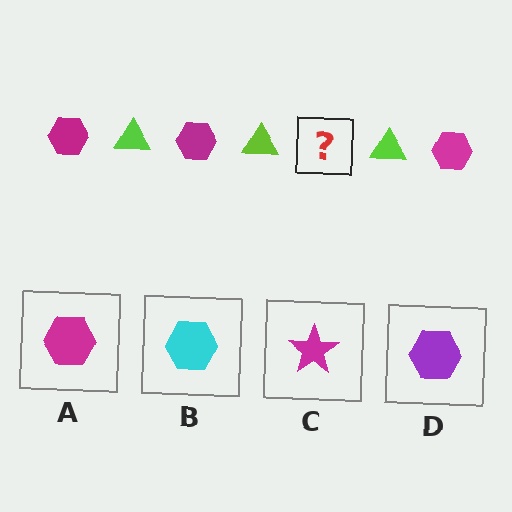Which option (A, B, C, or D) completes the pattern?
A.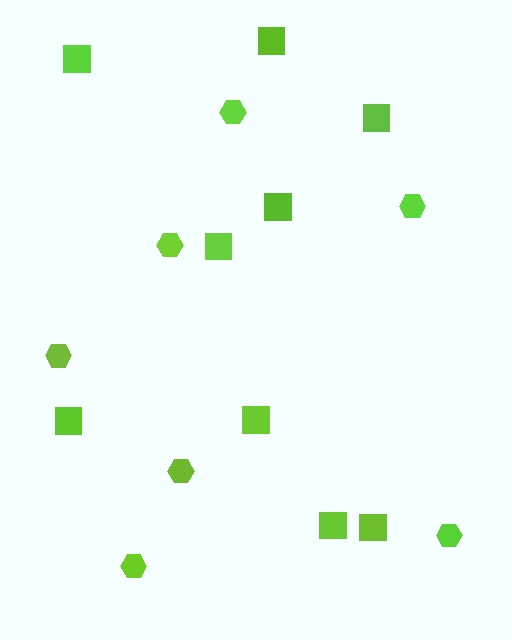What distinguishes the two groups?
There are 2 groups: one group of squares (9) and one group of hexagons (7).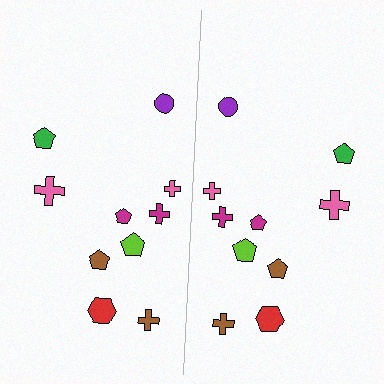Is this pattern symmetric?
Yes, this pattern has bilateral (reflection) symmetry.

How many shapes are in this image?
There are 20 shapes in this image.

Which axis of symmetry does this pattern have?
The pattern has a vertical axis of symmetry running through the center of the image.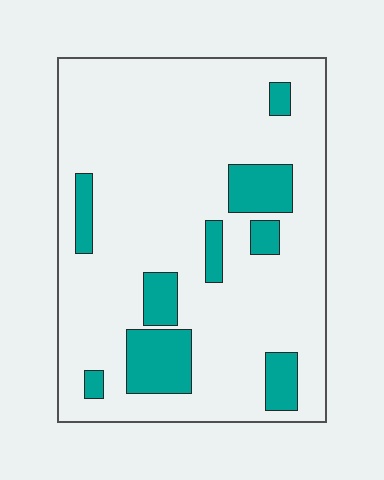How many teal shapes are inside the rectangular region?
9.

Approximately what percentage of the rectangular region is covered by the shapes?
Approximately 15%.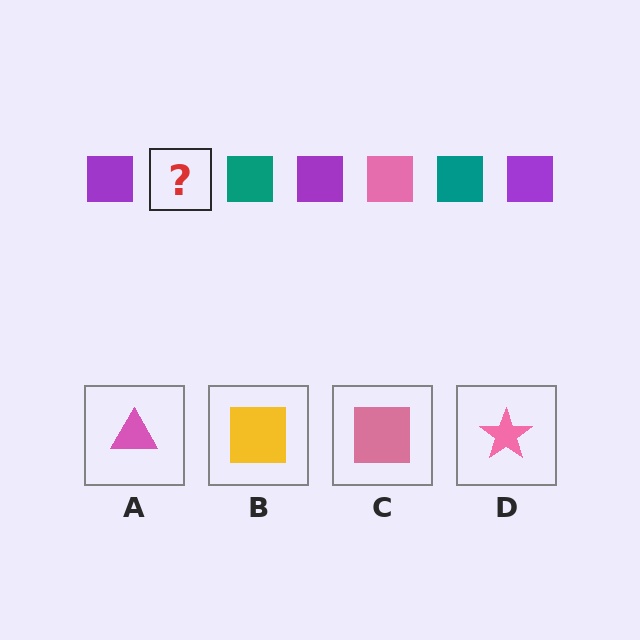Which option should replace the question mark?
Option C.